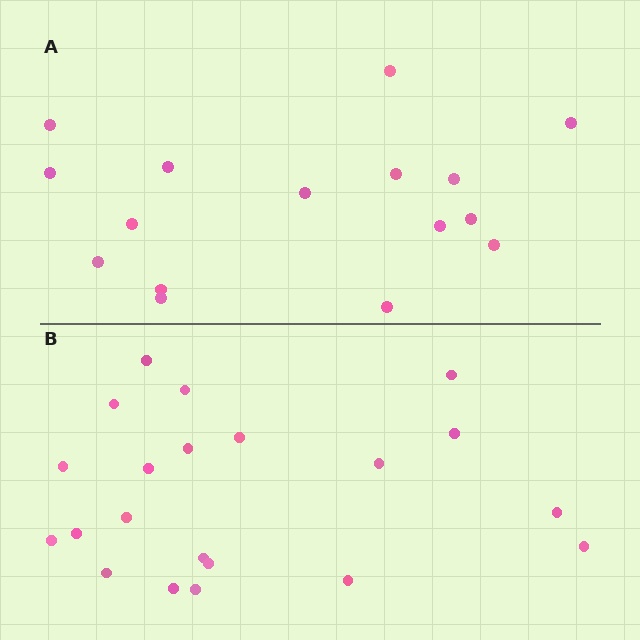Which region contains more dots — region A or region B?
Region B (the bottom region) has more dots.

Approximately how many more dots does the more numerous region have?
Region B has about 5 more dots than region A.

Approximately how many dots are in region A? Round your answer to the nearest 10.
About 20 dots. (The exact count is 16, which rounds to 20.)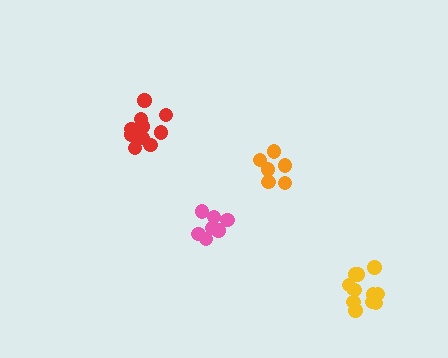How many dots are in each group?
Group 1: 12 dots, Group 2: 10 dots, Group 3: 6 dots, Group 4: 8 dots (36 total).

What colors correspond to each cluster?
The clusters are colored: yellow, red, orange, pink.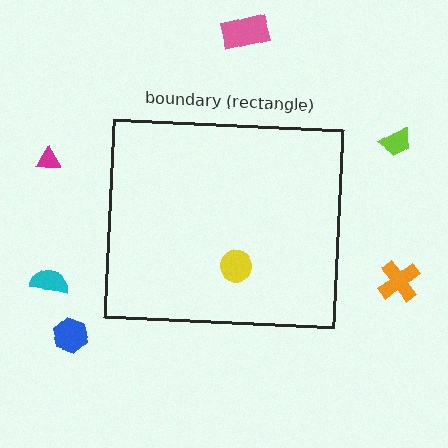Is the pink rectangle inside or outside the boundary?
Outside.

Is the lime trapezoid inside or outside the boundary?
Outside.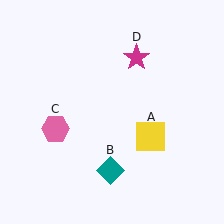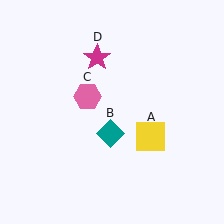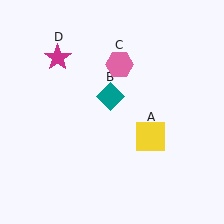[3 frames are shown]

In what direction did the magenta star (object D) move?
The magenta star (object D) moved left.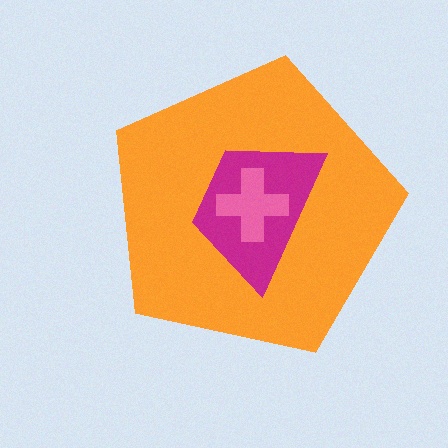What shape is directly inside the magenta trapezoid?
The pink cross.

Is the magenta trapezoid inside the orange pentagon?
Yes.